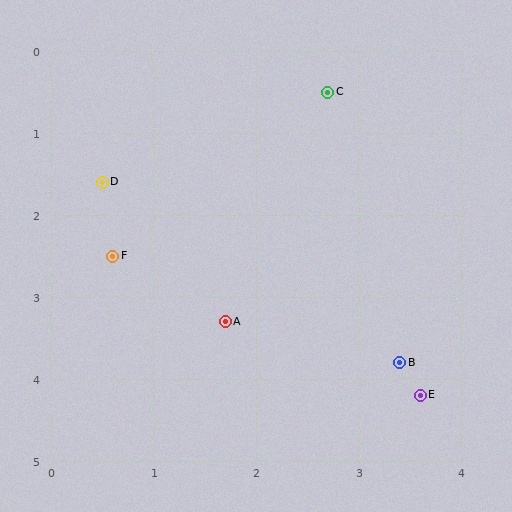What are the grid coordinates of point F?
Point F is at approximately (0.6, 2.5).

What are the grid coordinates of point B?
Point B is at approximately (3.4, 3.8).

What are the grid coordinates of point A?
Point A is at approximately (1.7, 3.3).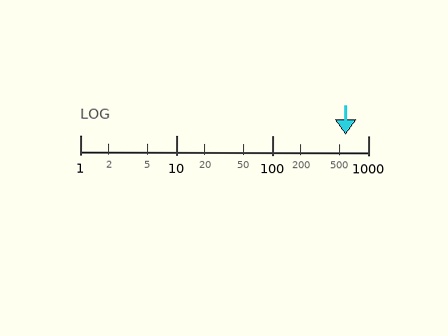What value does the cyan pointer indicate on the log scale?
The pointer indicates approximately 580.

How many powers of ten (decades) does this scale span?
The scale spans 3 decades, from 1 to 1000.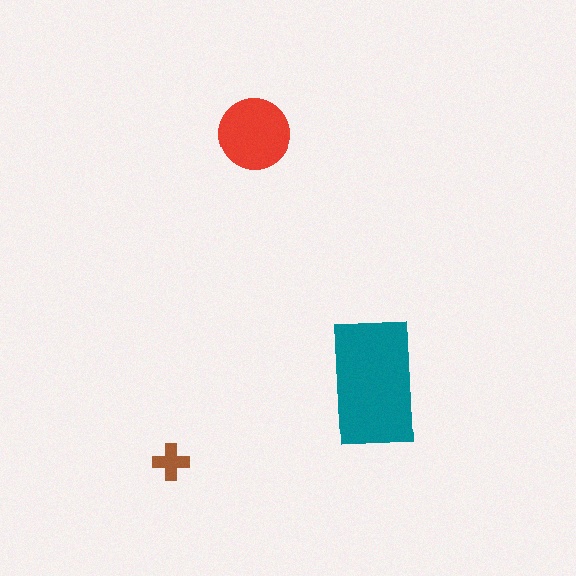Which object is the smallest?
The brown cross.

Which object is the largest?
The teal rectangle.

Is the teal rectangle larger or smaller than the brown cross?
Larger.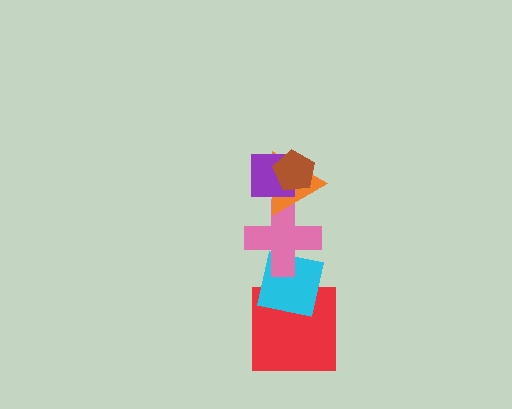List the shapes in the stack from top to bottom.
From top to bottom: the brown pentagon, the purple square, the orange triangle, the pink cross, the cyan square, the red square.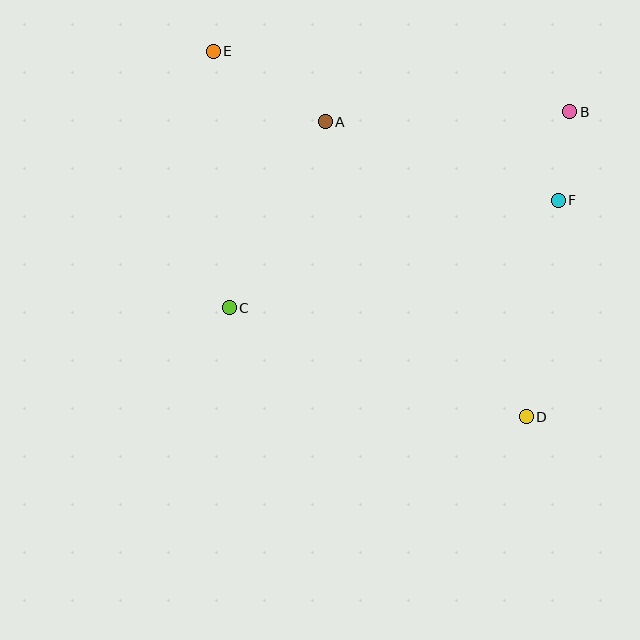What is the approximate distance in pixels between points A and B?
The distance between A and B is approximately 245 pixels.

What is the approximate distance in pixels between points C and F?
The distance between C and F is approximately 346 pixels.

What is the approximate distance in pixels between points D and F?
The distance between D and F is approximately 219 pixels.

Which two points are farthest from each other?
Points D and E are farthest from each other.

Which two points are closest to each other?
Points B and F are closest to each other.